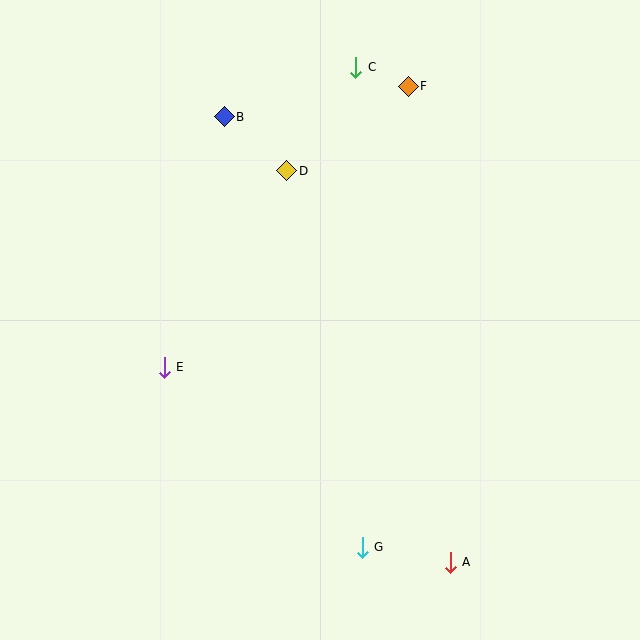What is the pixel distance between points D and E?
The distance between D and E is 231 pixels.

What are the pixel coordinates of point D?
Point D is at (286, 171).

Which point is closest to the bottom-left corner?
Point E is closest to the bottom-left corner.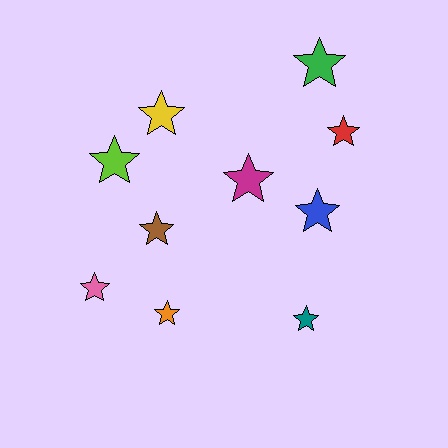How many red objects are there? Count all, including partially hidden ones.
There is 1 red object.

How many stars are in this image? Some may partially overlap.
There are 10 stars.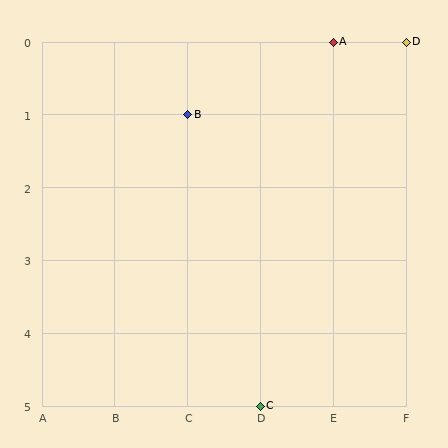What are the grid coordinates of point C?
Point C is at grid coordinates (D, 5).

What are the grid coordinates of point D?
Point D is at grid coordinates (F, 0).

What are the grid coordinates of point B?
Point B is at grid coordinates (C, 1).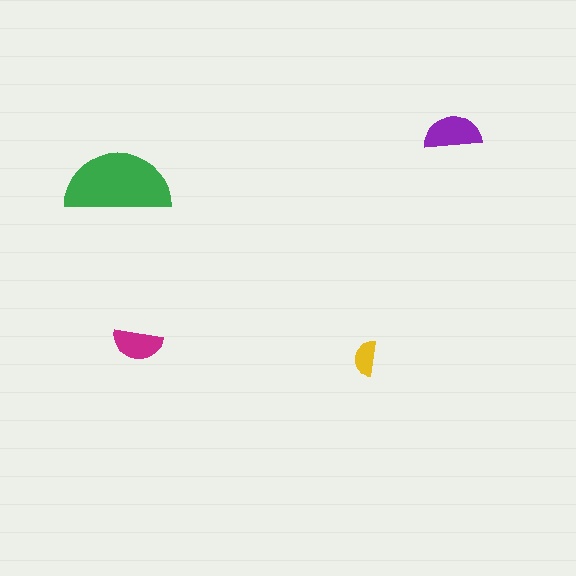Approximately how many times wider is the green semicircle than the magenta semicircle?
About 2 times wider.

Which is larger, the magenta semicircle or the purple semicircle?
The purple one.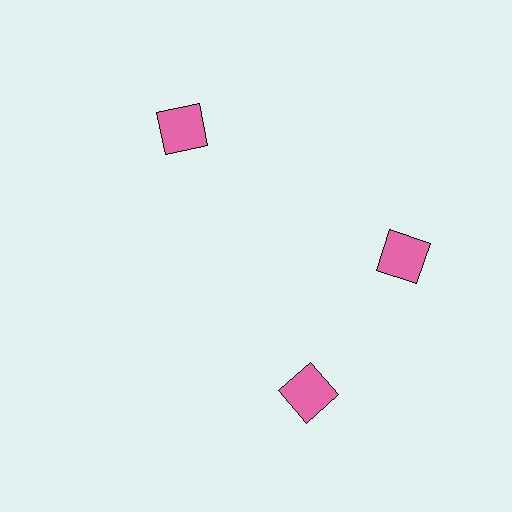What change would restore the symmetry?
The symmetry would be restored by rotating it back into even spacing with its neighbors so that all 3 squares sit at equal angles and equal distance from the center.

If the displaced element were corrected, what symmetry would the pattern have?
It would have 3-fold rotational symmetry — the pattern would map onto itself every 120 degrees.